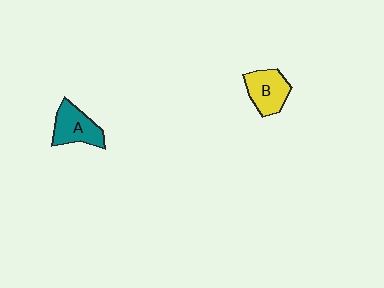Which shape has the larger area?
Shape A (teal).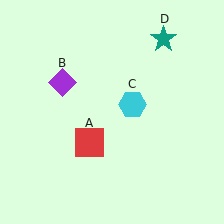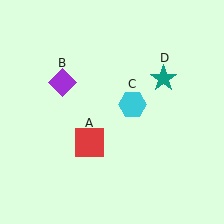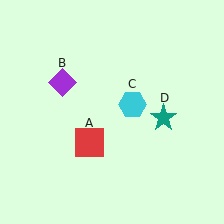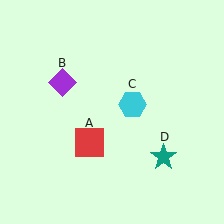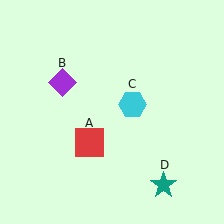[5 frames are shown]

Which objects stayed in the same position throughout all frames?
Red square (object A) and purple diamond (object B) and cyan hexagon (object C) remained stationary.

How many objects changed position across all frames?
1 object changed position: teal star (object D).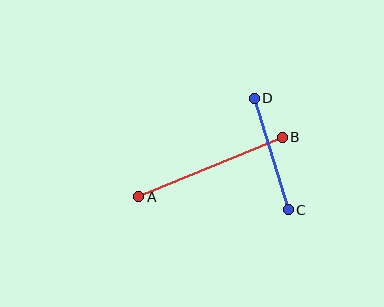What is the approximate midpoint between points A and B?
The midpoint is at approximately (210, 167) pixels.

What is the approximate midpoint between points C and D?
The midpoint is at approximately (271, 154) pixels.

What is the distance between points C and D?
The distance is approximately 117 pixels.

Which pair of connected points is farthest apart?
Points A and B are farthest apart.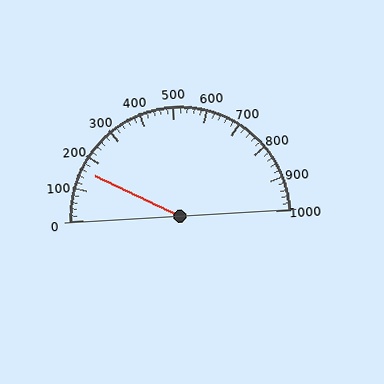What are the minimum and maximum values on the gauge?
The gauge ranges from 0 to 1000.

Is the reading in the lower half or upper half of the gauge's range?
The reading is in the lower half of the range (0 to 1000).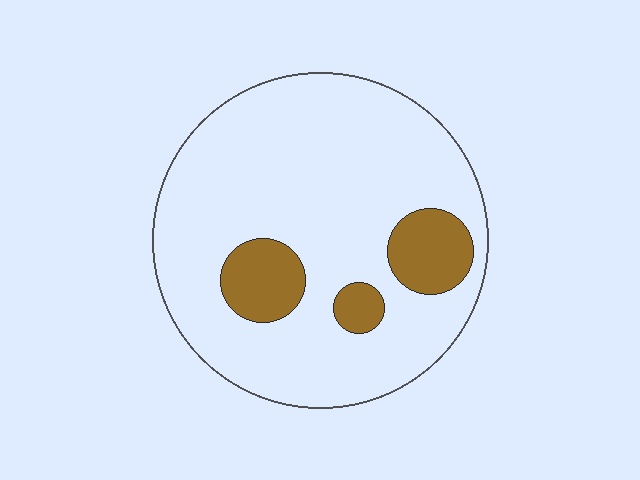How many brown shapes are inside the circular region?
3.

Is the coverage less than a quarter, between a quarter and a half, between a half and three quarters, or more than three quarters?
Less than a quarter.